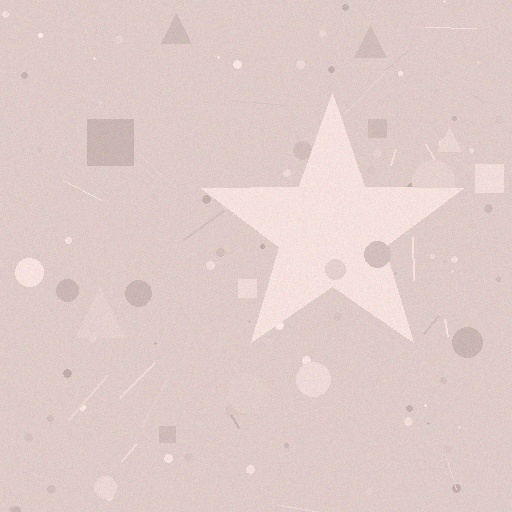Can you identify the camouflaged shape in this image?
The camouflaged shape is a star.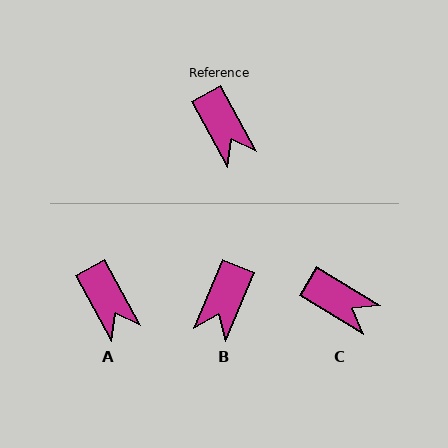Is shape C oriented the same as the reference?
No, it is off by about 30 degrees.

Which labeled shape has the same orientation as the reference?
A.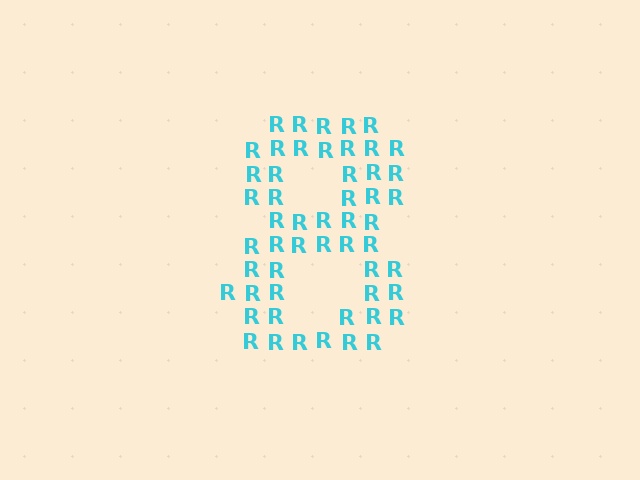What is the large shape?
The large shape is the digit 8.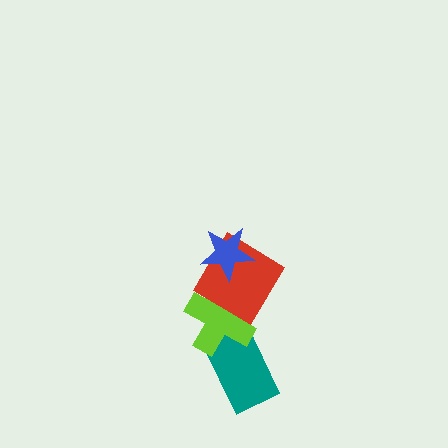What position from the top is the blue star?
The blue star is 1st from the top.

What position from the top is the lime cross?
The lime cross is 3rd from the top.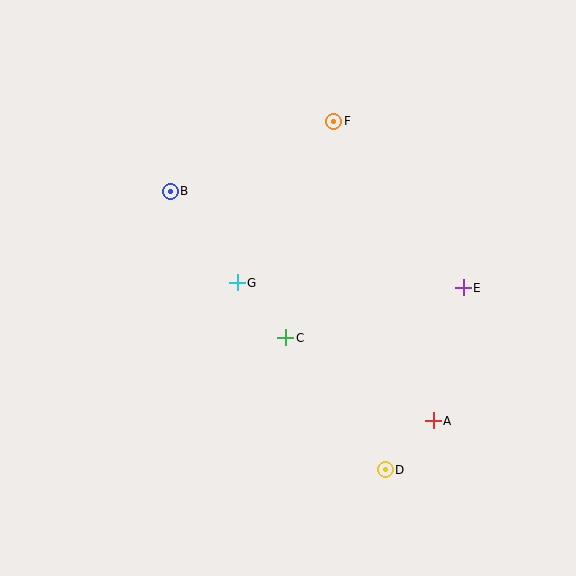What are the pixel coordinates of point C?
Point C is at (286, 338).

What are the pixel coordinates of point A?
Point A is at (433, 421).